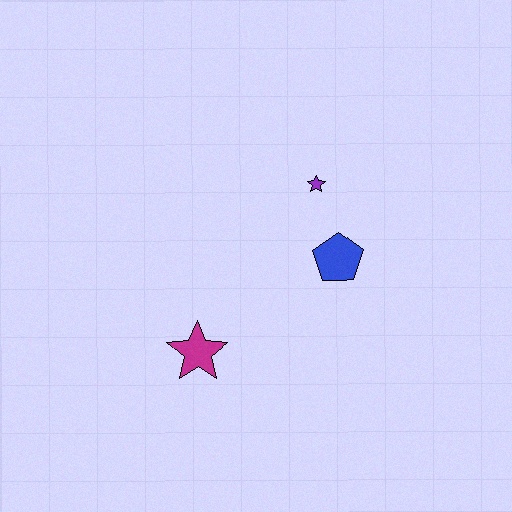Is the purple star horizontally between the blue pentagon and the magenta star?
Yes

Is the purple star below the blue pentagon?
No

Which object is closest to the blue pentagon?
The purple star is closest to the blue pentagon.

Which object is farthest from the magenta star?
The purple star is farthest from the magenta star.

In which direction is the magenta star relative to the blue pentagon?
The magenta star is to the left of the blue pentagon.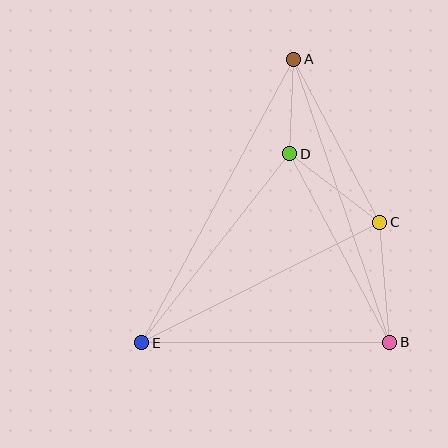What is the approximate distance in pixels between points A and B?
The distance between A and B is approximately 299 pixels.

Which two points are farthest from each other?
Points A and E are farthest from each other.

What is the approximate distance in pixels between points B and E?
The distance between B and E is approximately 248 pixels.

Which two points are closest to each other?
Points A and D are closest to each other.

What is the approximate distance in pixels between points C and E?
The distance between C and E is approximately 267 pixels.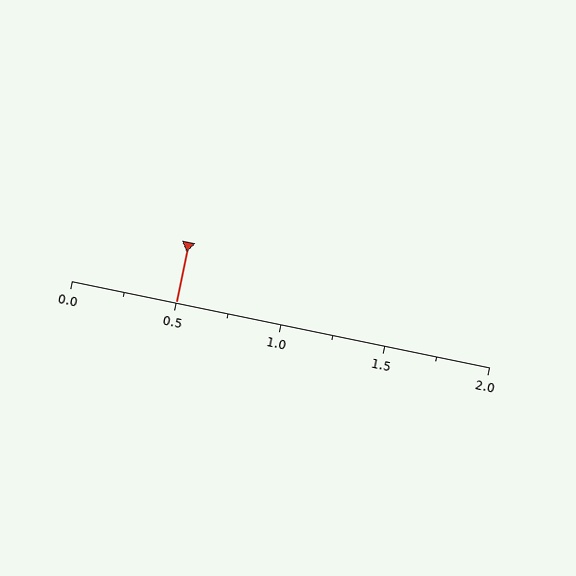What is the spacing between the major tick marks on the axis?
The major ticks are spaced 0.5 apart.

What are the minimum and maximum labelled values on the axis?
The axis runs from 0.0 to 2.0.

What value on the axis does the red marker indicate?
The marker indicates approximately 0.5.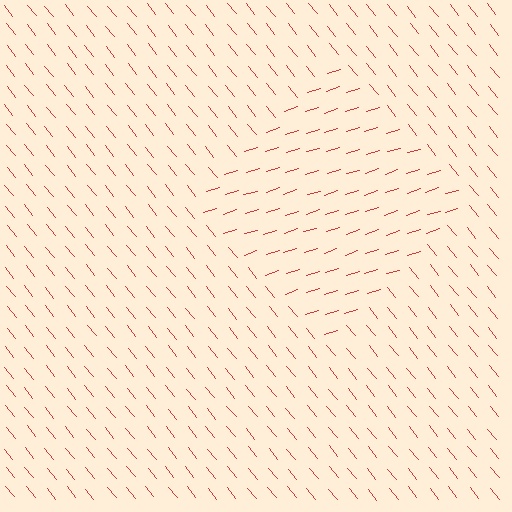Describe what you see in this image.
The image is filled with small red line segments. A diamond region in the image has lines oriented differently from the surrounding lines, creating a visible texture boundary.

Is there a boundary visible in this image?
Yes, there is a texture boundary formed by a change in line orientation.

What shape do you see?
I see a diamond.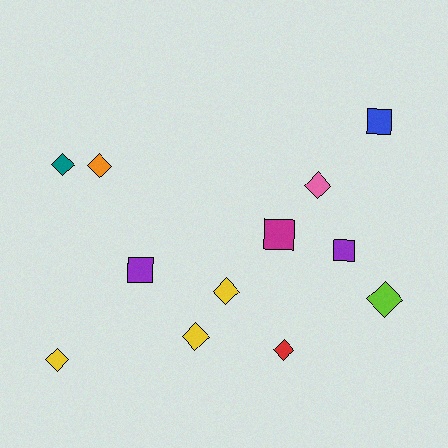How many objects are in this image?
There are 12 objects.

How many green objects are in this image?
There are no green objects.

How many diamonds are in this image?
There are 8 diamonds.